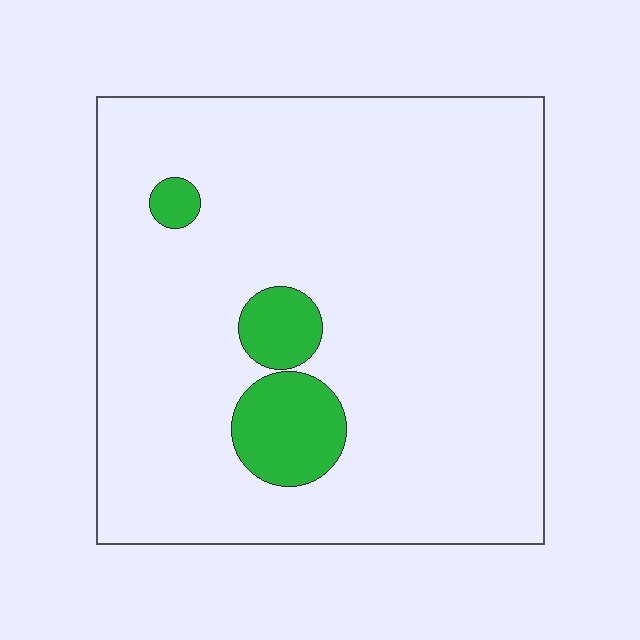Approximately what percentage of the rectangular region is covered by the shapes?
Approximately 10%.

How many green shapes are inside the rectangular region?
3.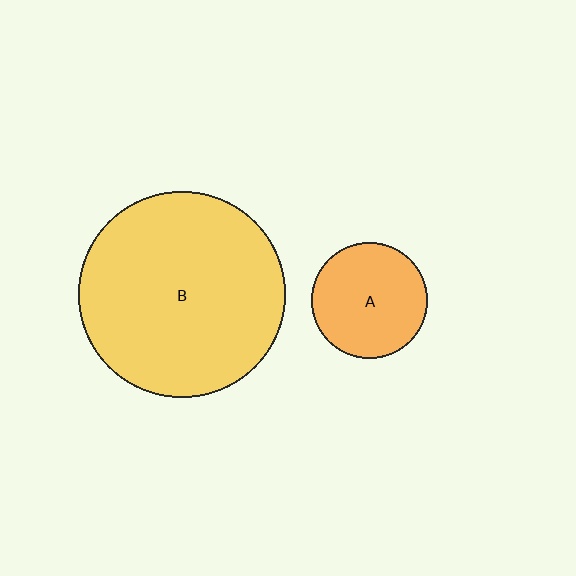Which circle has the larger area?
Circle B (yellow).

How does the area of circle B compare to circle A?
Approximately 3.2 times.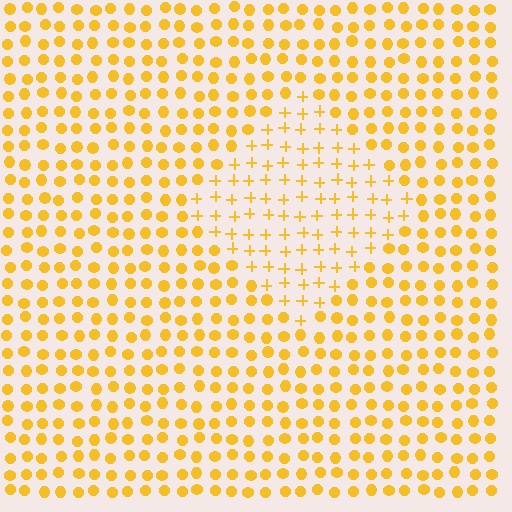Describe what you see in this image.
The image is filled with small yellow elements arranged in a uniform grid. A diamond-shaped region contains plus signs, while the surrounding area contains circles. The boundary is defined purely by the change in element shape.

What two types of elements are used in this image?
The image uses plus signs inside the diamond region and circles outside it.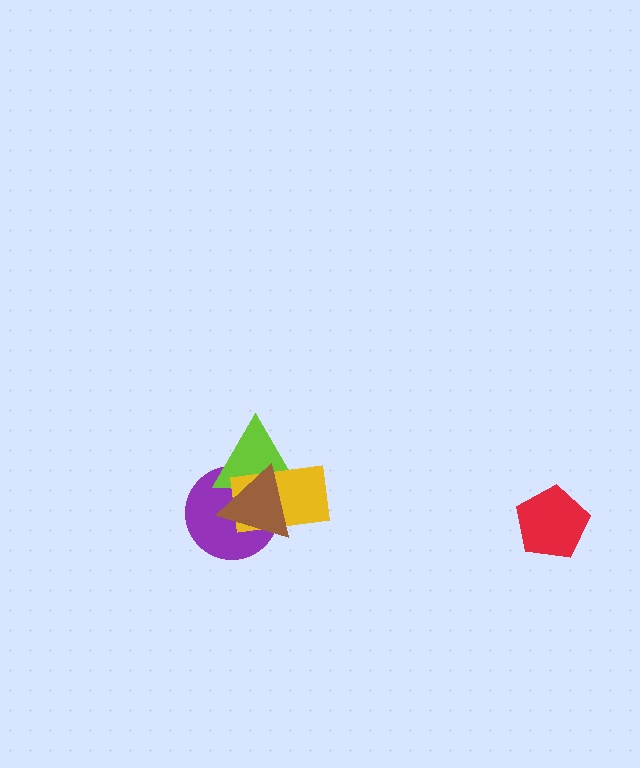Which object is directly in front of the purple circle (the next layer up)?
The lime triangle is directly in front of the purple circle.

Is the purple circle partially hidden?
Yes, it is partially covered by another shape.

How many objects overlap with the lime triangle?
3 objects overlap with the lime triangle.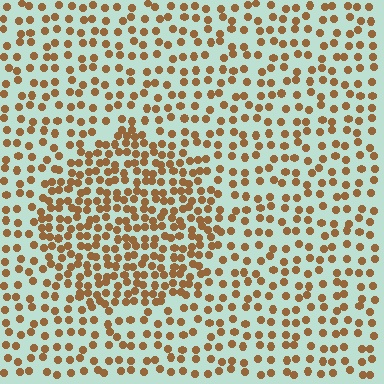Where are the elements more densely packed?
The elements are more densely packed inside the circle boundary.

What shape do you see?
I see a circle.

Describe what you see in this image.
The image contains small brown elements arranged at two different densities. A circle-shaped region is visible where the elements are more densely packed than the surrounding area.